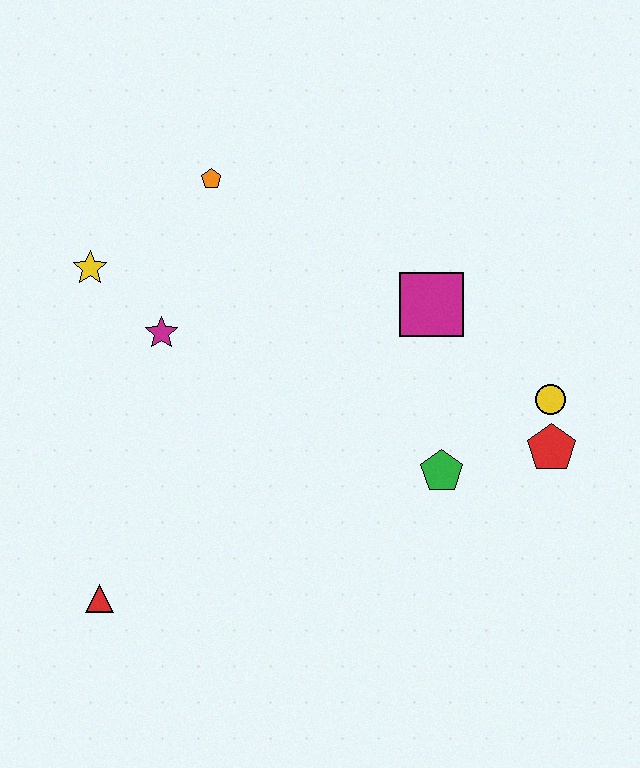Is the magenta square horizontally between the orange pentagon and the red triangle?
No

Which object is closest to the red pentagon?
The yellow circle is closest to the red pentagon.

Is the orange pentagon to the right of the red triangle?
Yes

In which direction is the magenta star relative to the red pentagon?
The magenta star is to the left of the red pentagon.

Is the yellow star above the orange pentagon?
No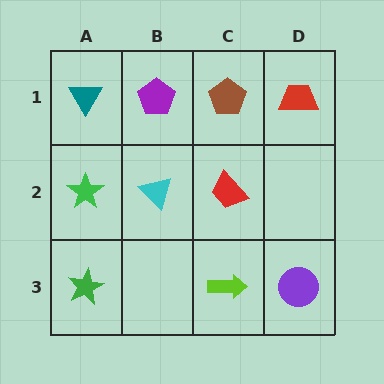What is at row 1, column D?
A red trapezoid.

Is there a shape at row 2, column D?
No, that cell is empty.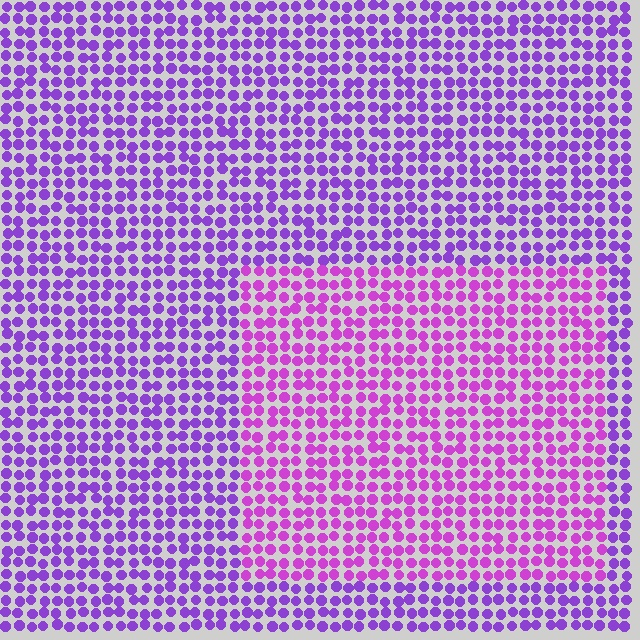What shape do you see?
I see a rectangle.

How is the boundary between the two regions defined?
The boundary is defined purely by a slight shift in hue (about 28 degrees). Spacing, size, and orientation are identical on both sides.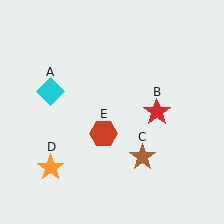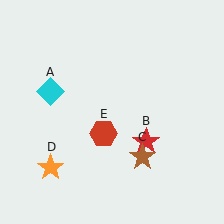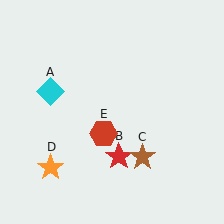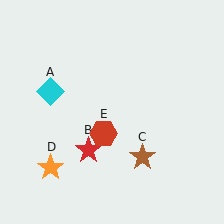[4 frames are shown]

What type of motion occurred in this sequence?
The red star (object B) rotated clockwise around the center of the scene.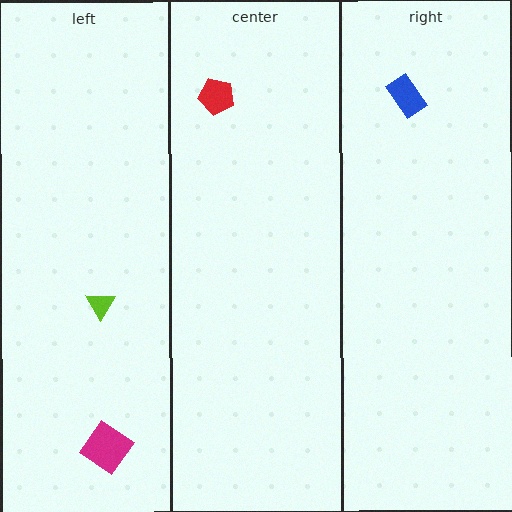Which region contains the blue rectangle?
The right region.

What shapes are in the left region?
The magenta diamond, the lime triangle.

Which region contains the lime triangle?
The left region.